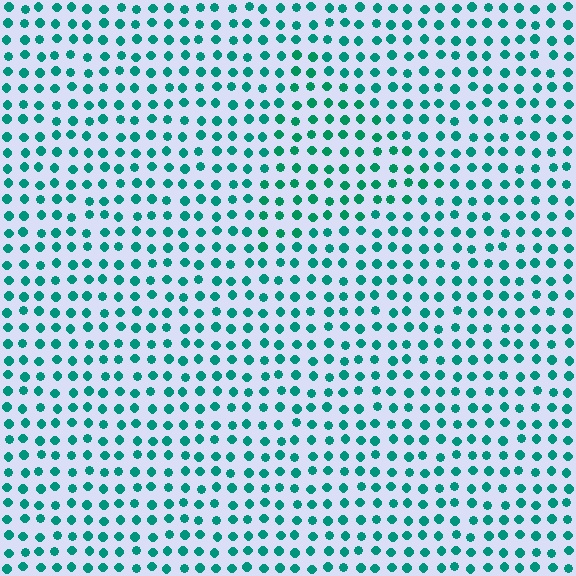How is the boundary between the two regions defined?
The boundary is defined purely by a slight shift in hue (about 14 degrees). Spacing, size, and orientation are identical on both sides.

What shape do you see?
I see a triangle.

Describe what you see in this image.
The image is filled with small teal elements in a uniform arrangement. A triangle-shaped region is visible where the elements are tinted to a slightly different hue, forming a subtle color boundary.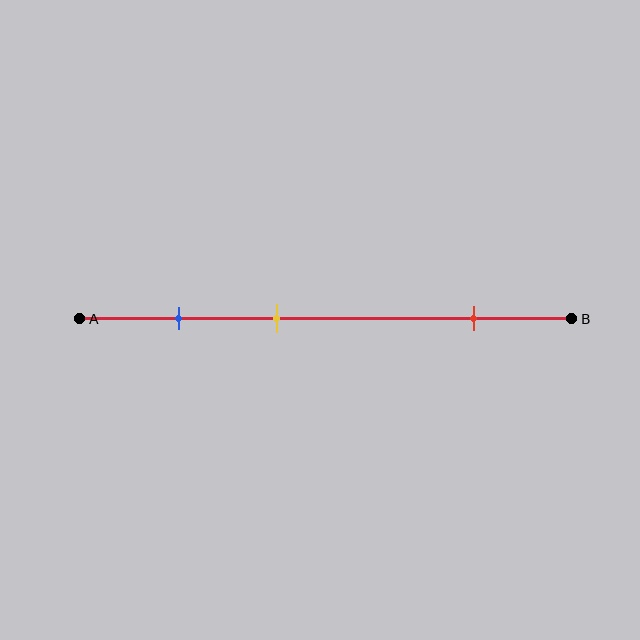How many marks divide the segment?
There are 3 marks dividing the segment.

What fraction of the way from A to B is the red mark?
The red mark is approximately 80% (0.8) of the way from A to B.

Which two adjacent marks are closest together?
The blue and yellow marks are the closest adjacent pair.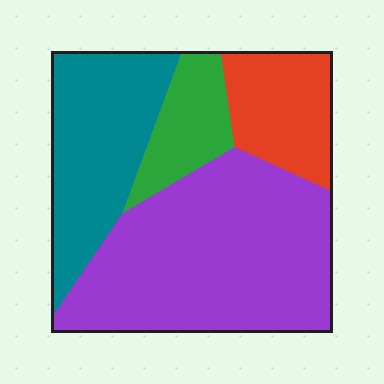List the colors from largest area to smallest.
From largest to smallest: purple, teal, red, green.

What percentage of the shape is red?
Red takes up about one sixth (1/6) of the shape.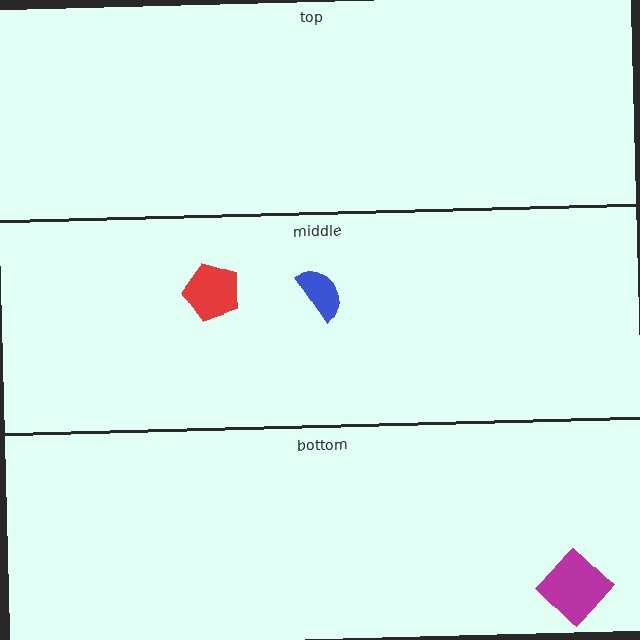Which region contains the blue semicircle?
The middle region.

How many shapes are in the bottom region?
1.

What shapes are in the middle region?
The blue semicircle, the red pentagon.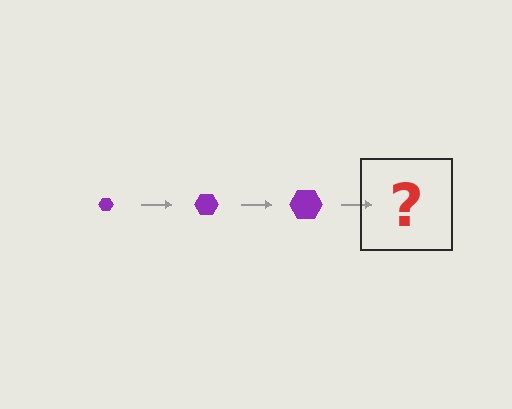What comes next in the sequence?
The next element should be a purple hexagon, larger than the previous one.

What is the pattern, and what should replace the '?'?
The pattern is that the hexagon gets progressively larger each step. The '?' should be a purple hexagon, larger than the previous one.